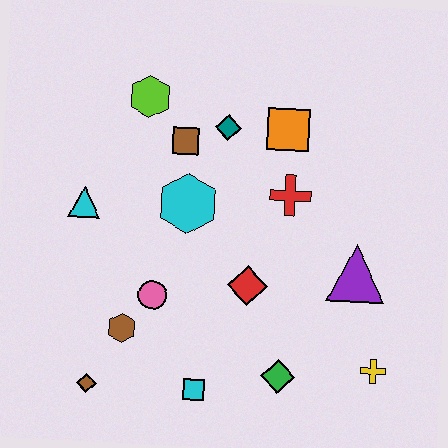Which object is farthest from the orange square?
The brown diamond is farthest from the orange square.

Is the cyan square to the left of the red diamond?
Yes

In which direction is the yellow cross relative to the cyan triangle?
The yellow cross is to the right of the cyan triangle.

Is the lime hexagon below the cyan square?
No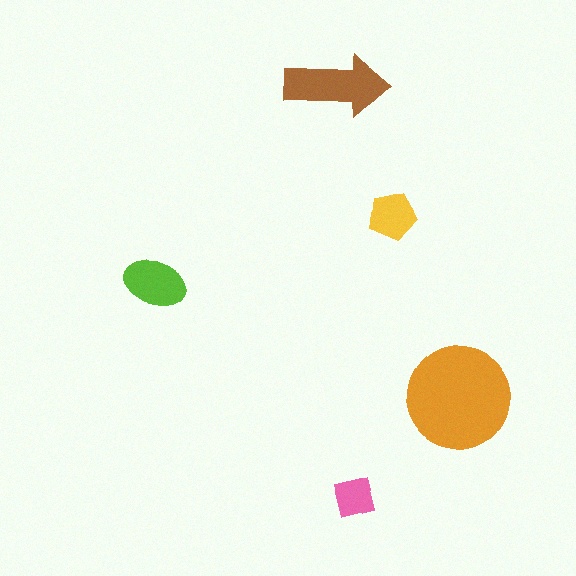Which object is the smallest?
The pink square.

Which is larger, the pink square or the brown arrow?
The brown arrow.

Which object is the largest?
The orange circle.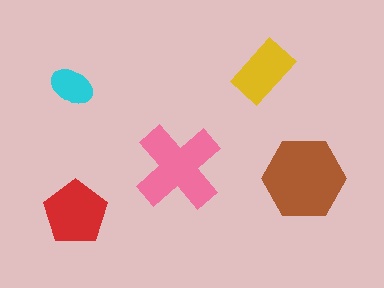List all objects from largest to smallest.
The brown hexagon, the pink cross, the red pentagon, the yellow rectangle, the cyan ellipse.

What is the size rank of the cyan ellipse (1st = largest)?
5th.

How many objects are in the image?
There are 5 objects in the image.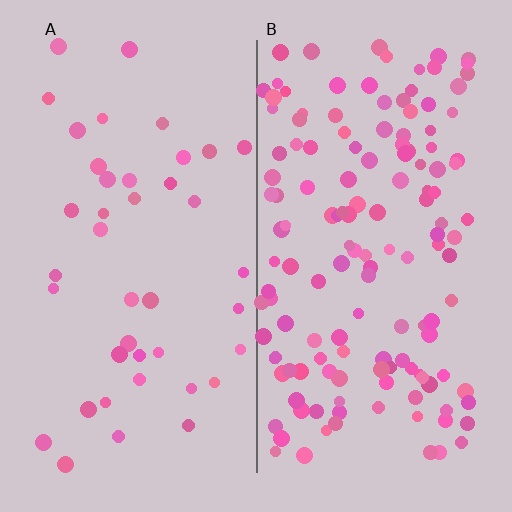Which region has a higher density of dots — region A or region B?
B (the right).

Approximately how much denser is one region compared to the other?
Approximately 3.5× — region B over region A.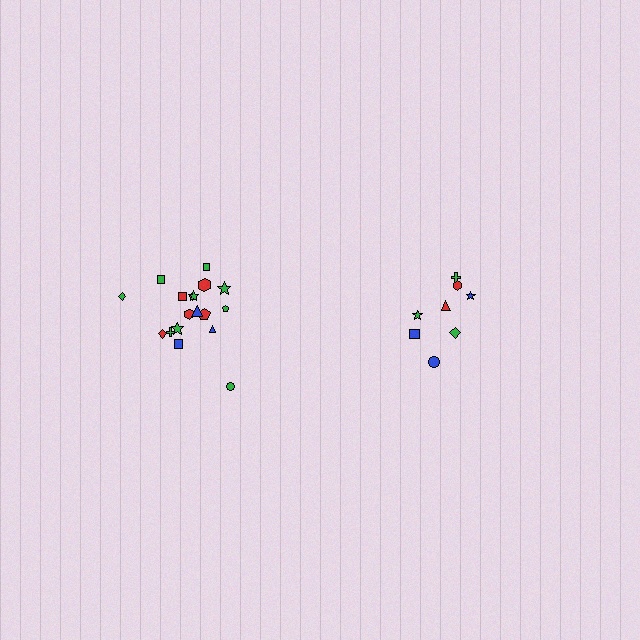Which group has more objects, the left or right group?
The left group.